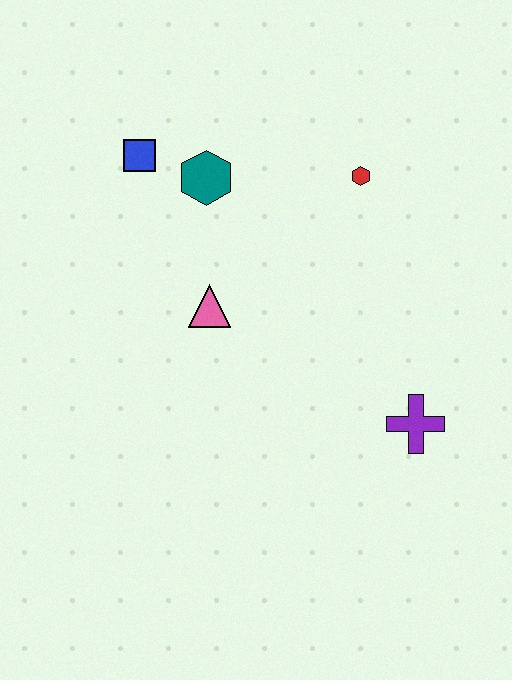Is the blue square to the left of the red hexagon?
Yes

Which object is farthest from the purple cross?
The blue square is farthest from the purple cross.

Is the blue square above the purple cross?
Yes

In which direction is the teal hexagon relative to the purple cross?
The teal hexagon is above the purple cross.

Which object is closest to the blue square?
The teal hexagon is closest to the blue square.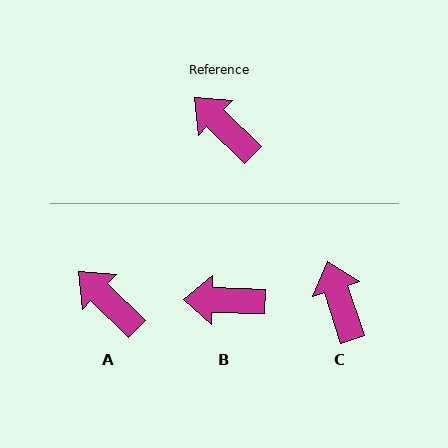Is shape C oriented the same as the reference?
No, it is off by about 28 degrees.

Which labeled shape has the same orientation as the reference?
A.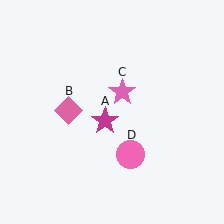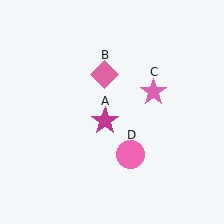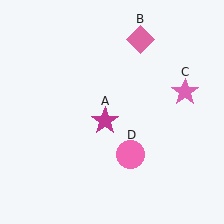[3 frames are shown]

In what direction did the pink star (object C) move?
The pink star (object C) moved right.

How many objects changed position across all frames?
2 objects changed position: pink diamond (object B), pink star (object C).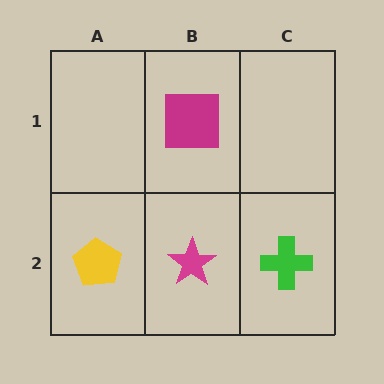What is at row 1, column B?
A magenta square.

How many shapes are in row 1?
1 shape.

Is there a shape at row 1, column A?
No, that cell is empty.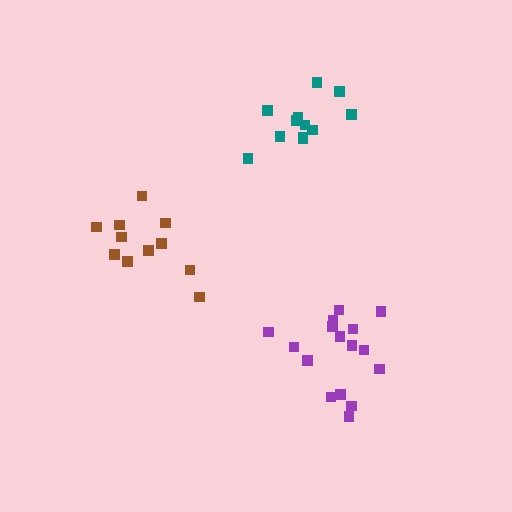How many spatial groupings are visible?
There are 3 spatial groupings.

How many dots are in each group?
Group 1: 12 dots, Group 2: 16 dots, Group 3: 11 dots (39 total).